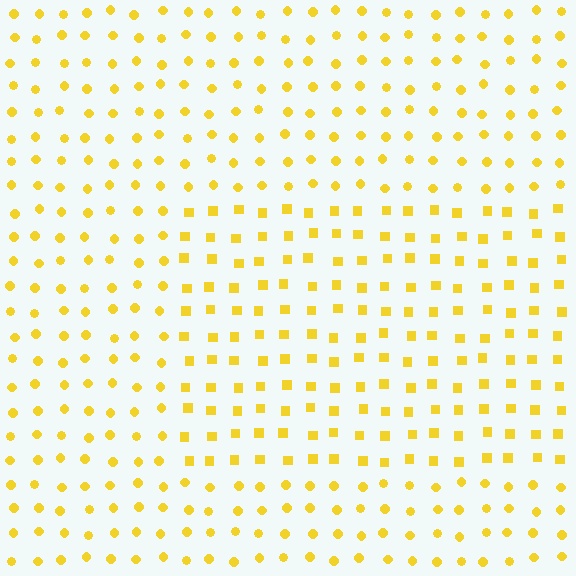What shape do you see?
I see a rectangle.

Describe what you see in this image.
The image is filled with small yellow elements arranged in a uniform grid. A rectangle-shaped region contains squares, while the surrounding area contains circles. The boundary is defined purely by the change in element shape.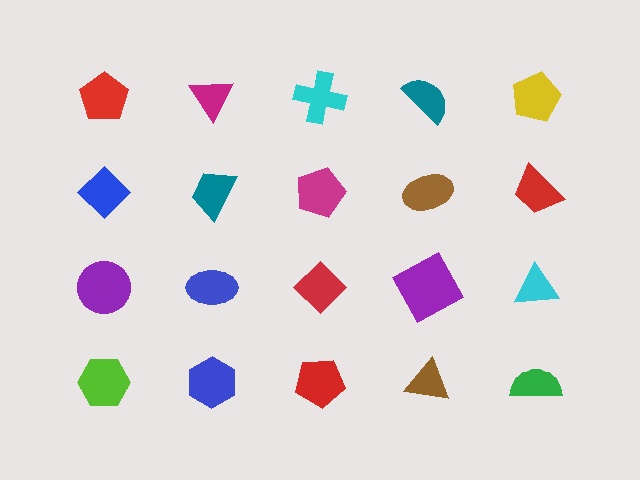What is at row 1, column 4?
A teal semicircle.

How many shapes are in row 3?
5 shapes.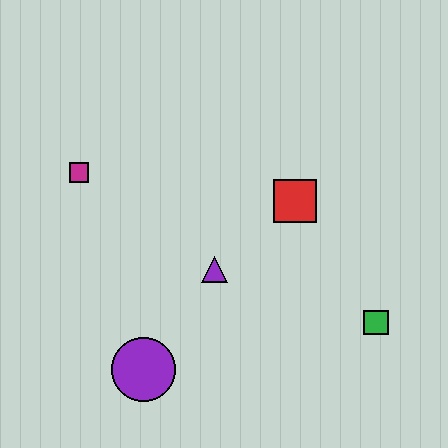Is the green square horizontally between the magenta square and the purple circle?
No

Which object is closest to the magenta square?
The purple triangle is closest to the magenta square.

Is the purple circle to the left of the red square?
Yes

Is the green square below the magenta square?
Yes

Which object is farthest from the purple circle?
The green square is farthest from the purple circle.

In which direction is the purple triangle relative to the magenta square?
The purple triangle is to the right of the magenta square.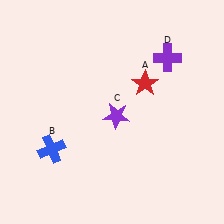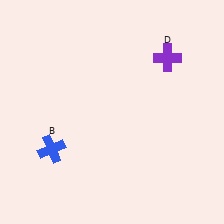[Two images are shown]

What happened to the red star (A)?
The red star (A) was removed in Image 2. It was in the top-right area of Image 1.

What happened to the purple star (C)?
The purple star (C) was removed in Image 2. It was in the bottom-right area of Image 1.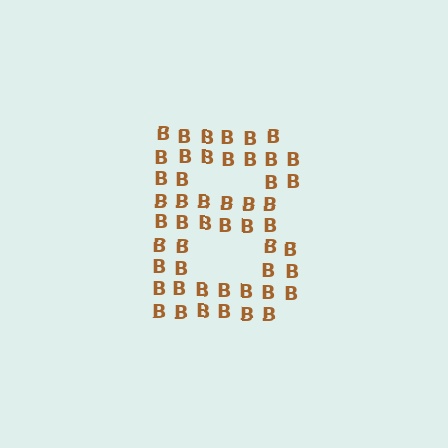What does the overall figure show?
The overall figure shows the letter B.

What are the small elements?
The small elements are letter B's.